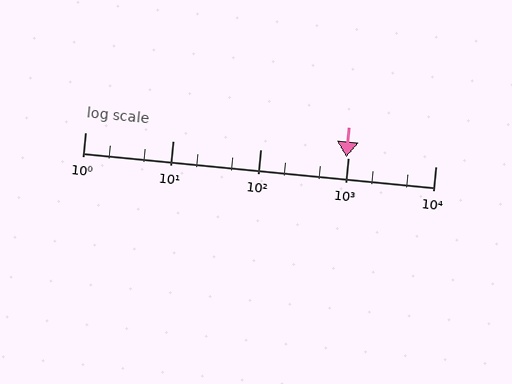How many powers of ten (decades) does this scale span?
The scale spans 4 decades, from 1 to 10000.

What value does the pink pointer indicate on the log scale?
The pointer indicates approximately 960.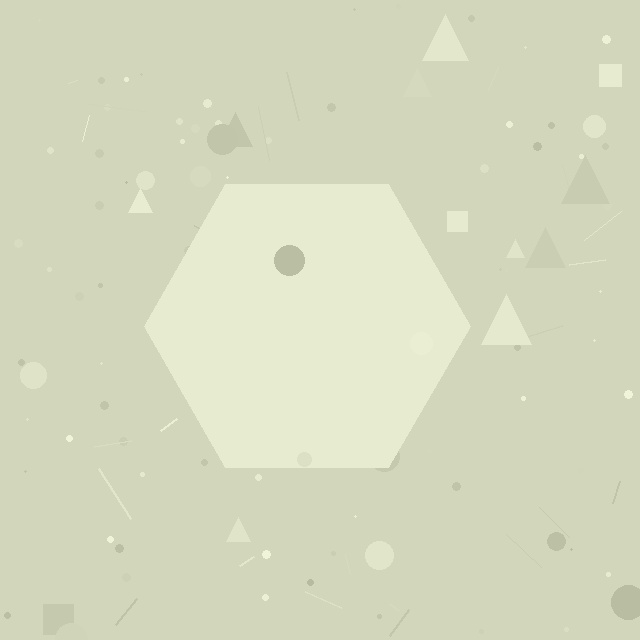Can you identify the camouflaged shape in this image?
The camouflaged shape is a hexagon.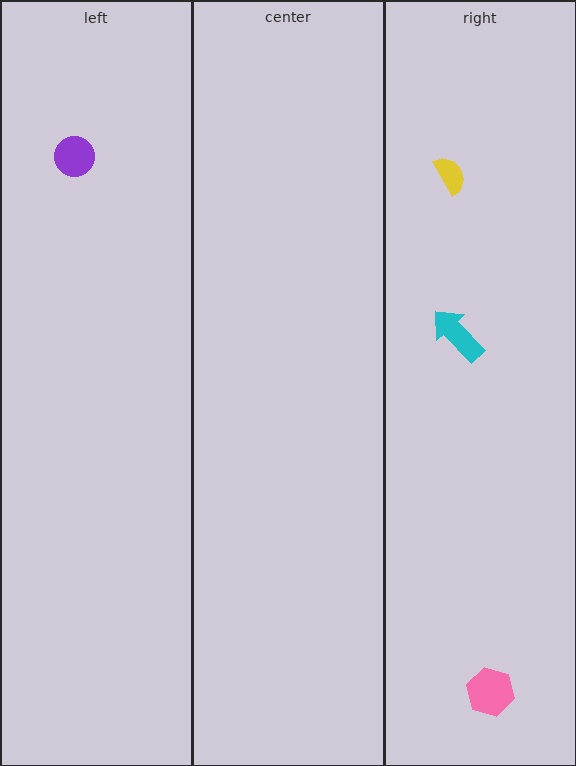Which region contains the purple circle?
The left region.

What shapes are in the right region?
The cyan arrow, the pink hexagon, the yellow semicircle.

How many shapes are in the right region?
3.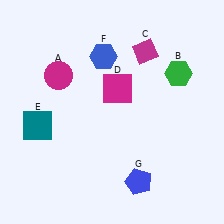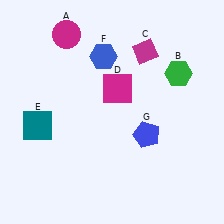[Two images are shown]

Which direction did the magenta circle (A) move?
The magenta circle (A) moved up.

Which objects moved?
The objects that moved are: the magenta circle (A), the blue pentagon (G).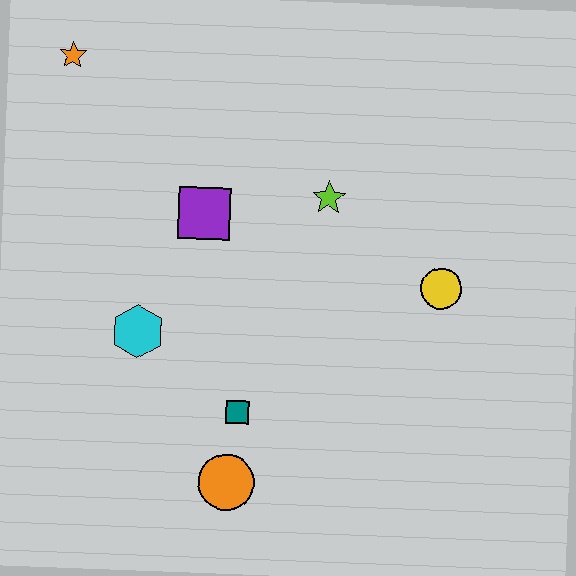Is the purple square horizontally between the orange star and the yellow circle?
Yes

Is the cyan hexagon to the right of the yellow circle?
No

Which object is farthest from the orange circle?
The orange star is farthest from the orange circle.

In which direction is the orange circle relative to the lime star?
The orange circle is below the lime star.